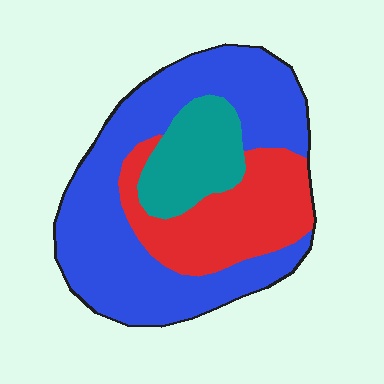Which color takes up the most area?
Blue, at roughly 55%.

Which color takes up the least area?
Teal, at roughly 15%.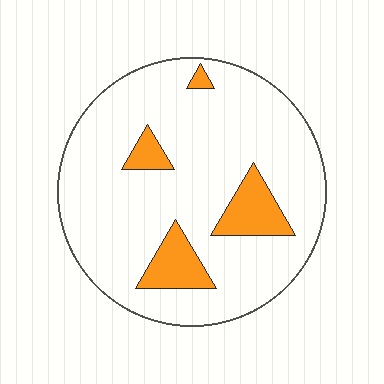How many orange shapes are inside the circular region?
4.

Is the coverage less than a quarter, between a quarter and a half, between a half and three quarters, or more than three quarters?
Less than a quarter.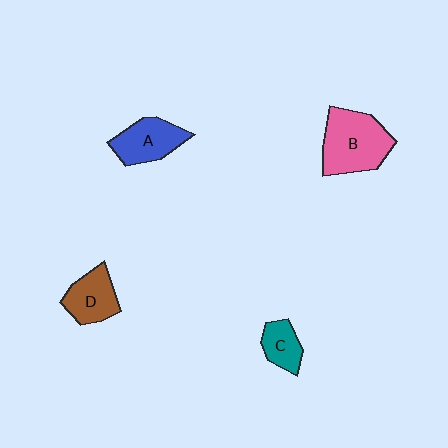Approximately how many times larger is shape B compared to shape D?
Approximately 1.6 times.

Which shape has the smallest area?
Shape C (teal).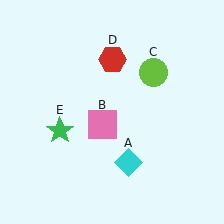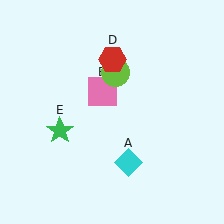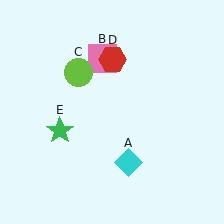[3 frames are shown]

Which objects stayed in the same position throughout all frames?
Cyan diamond (object A) and red hexagon (object D) and green star (object E) remained stationary.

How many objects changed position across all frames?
2 objects changed position: pink square (object B), lime circle (object C).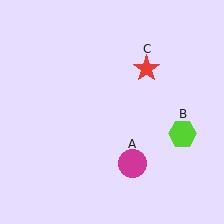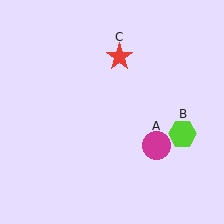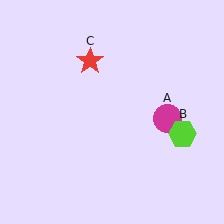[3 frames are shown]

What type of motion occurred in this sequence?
The magenta circle (object A), red star (object C) rotated counterclockwise around the center of the scene.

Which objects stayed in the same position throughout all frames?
Lime hexagon (object B) remained stationary.